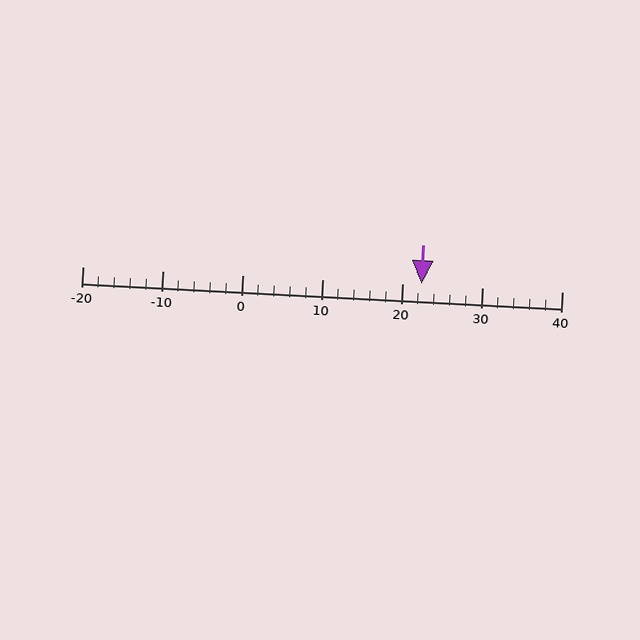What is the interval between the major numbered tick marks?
The major tick marks are spaced 10 units apart.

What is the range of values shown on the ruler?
The ruler shows values from -20 to 40.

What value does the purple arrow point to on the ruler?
The purple arrow points to approximately 22.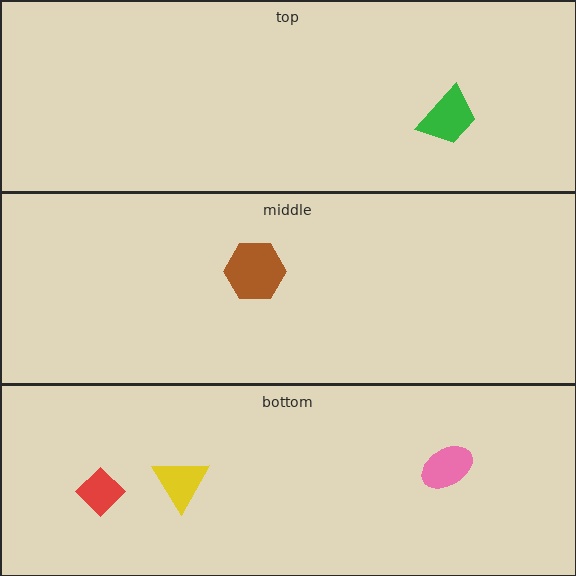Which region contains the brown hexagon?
The middle region.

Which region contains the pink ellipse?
The bottom region.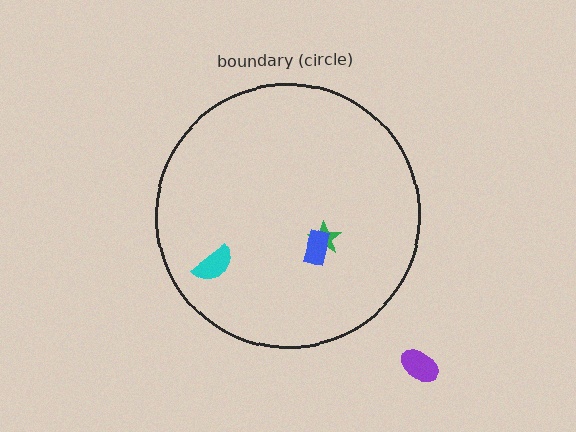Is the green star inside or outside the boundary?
Inside.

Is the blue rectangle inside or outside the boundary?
Inside.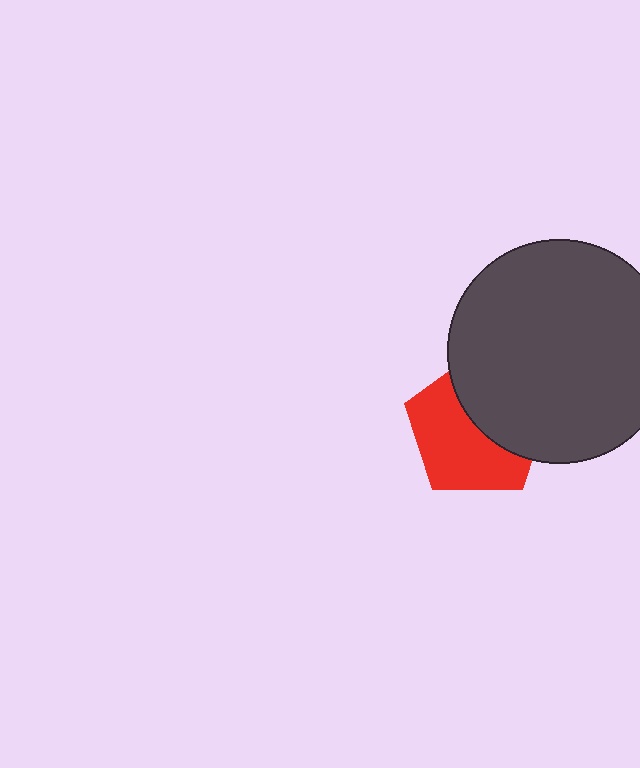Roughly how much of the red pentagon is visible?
About half of it is visible (roughly 56%).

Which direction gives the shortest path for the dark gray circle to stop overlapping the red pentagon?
Moving toward the upper-right gives the shortest separation.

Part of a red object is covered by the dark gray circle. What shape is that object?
It is a pentagon.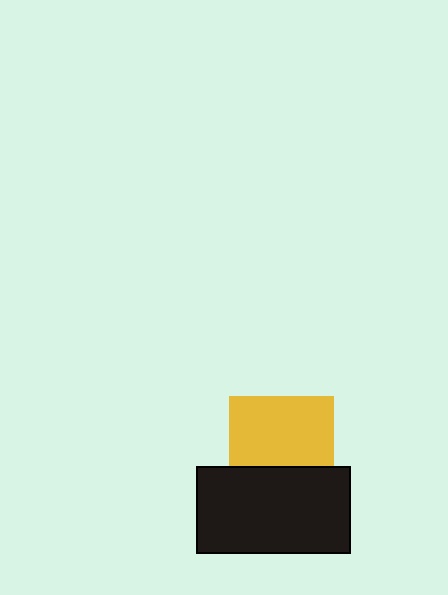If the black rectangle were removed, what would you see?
You would see the complete yellow square.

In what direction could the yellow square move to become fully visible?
The yellow square could move up. That would shift it out from behind the black rectangle entirely.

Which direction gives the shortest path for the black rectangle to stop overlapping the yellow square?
Moving down gives the shortest separation.